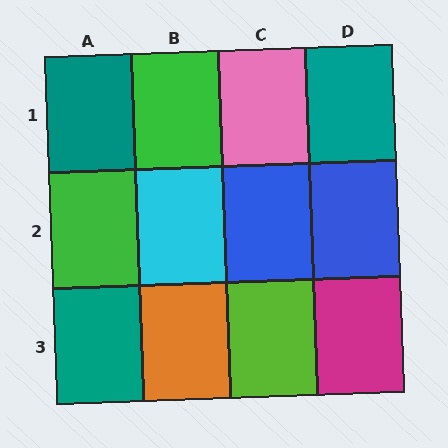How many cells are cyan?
1 cell is cyan.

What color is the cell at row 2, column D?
Blue.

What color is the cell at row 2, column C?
Blue.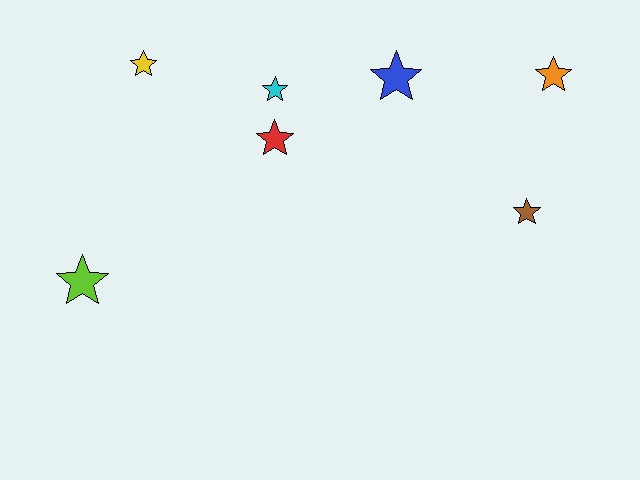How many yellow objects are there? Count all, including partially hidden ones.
There is 1 yellow object.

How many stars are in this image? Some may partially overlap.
There are 7 stars.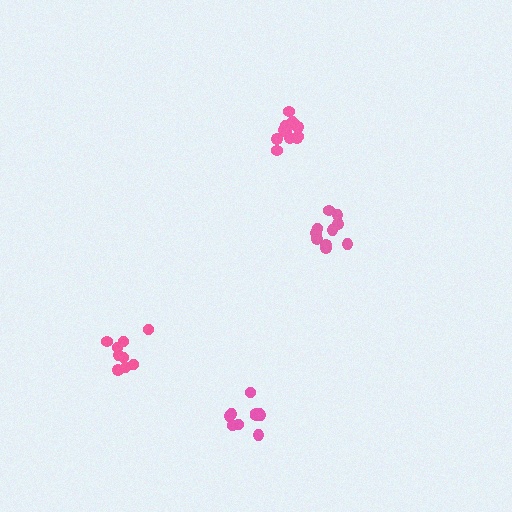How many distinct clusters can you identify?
There are 4 distinct clusters.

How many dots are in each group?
Group 1: 10 dots, Group 2: 9 dots, Group 3: 10 dots, Group 4: 14 dots (43 total).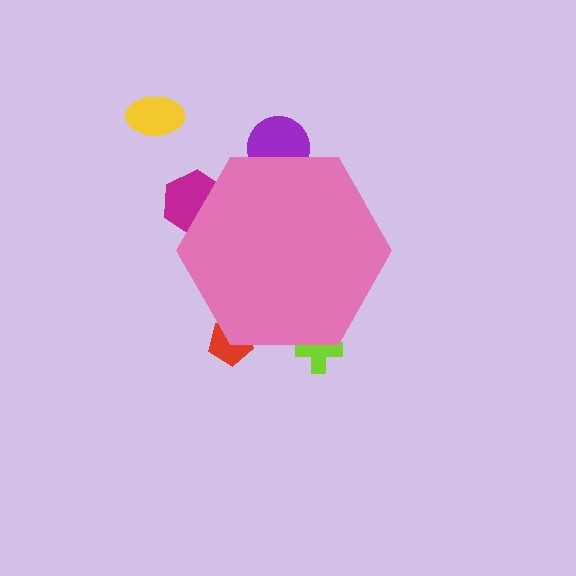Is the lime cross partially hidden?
Yes, the lime cross is partially hidden behind the pink hexagon.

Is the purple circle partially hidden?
Yes, the purple circle is partially hidden behind the pink hexagon.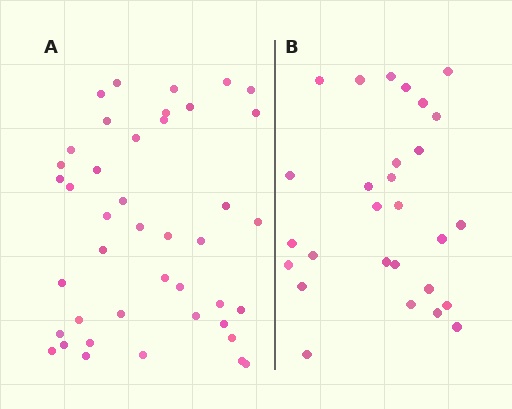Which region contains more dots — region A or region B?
Region A (the left region) has more dots.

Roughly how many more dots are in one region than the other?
Region A has approximately 15 more dots than region B.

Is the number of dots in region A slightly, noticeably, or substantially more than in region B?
Region A has substantially more. The ratio is roughly 1.5 to 1.